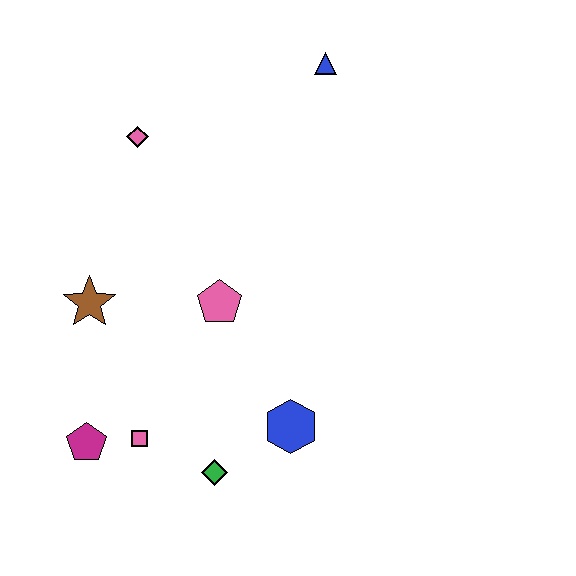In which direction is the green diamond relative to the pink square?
The green diamond is to the right of the pink square.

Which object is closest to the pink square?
The magenta pentagon is closest to the pink square.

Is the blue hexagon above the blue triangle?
No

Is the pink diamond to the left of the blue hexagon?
Yes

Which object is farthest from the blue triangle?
The magenta pentagon is farthest from the blue triangle.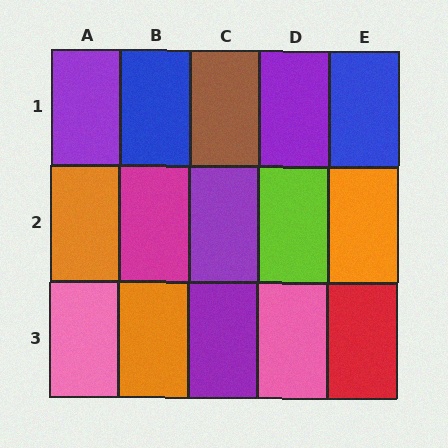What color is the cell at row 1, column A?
Purple.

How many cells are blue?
2 cells are blue.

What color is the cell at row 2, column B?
Magenta.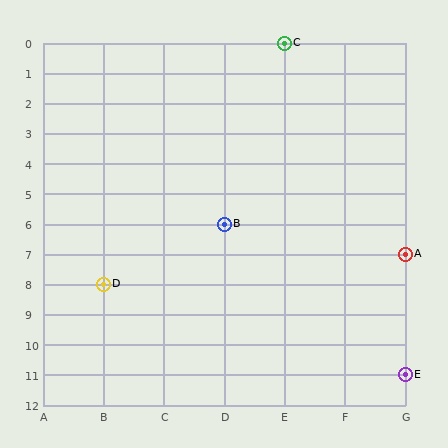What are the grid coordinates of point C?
Point C is at grid coordinates (E, 0).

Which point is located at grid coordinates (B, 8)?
Point D is at (B, 8).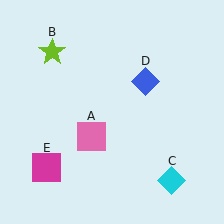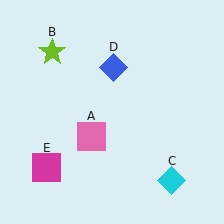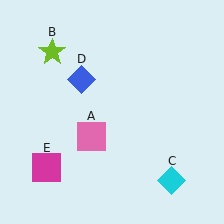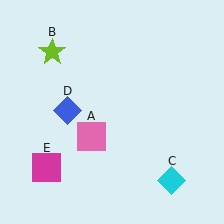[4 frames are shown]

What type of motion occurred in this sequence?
The blue diamond (object D) rotated counterclockwise around the center of the scene.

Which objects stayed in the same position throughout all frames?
Pink square (object A) and lime star (object B) and cyan diamond (object C) and magenta square (object E) remained stationary.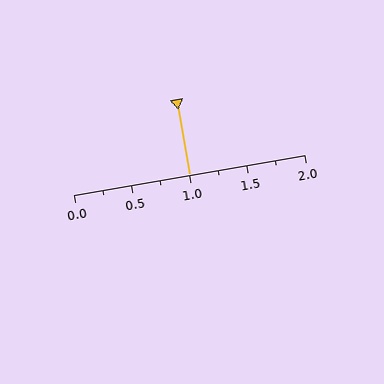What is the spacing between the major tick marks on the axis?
The major ticks are spaced 0.5 apart.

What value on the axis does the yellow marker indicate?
The marker indicates approximately 1.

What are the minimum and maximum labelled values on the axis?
The axis runs from 0.0 to 2.0.